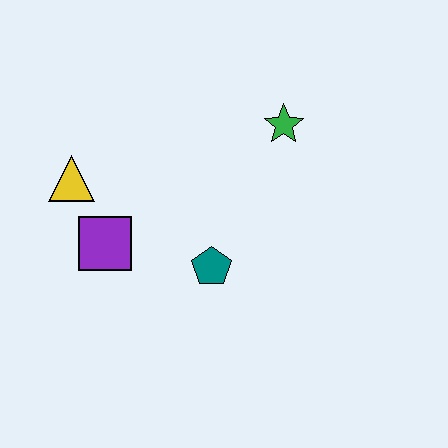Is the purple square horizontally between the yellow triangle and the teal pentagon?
Yes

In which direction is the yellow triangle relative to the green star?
The yellow triangle is to the left of the green star.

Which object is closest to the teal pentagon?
The purple square is closest to the teal pentagon.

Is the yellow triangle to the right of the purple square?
No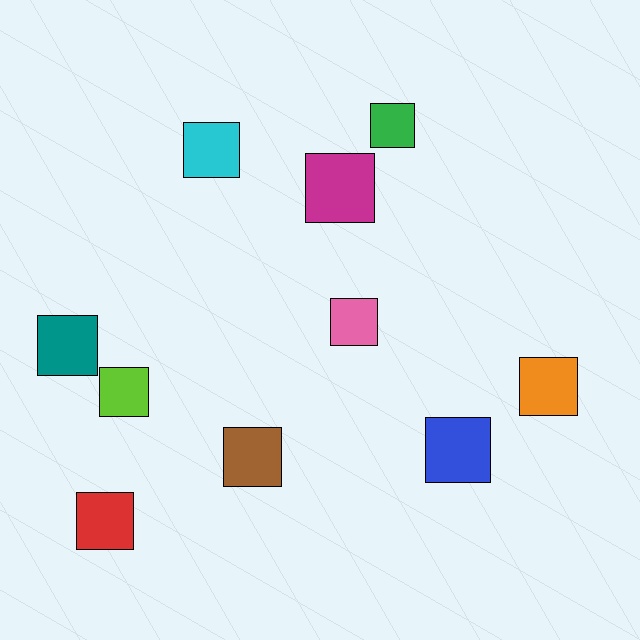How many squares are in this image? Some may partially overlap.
There are 10 squares.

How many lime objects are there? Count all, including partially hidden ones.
There is 1 lime object.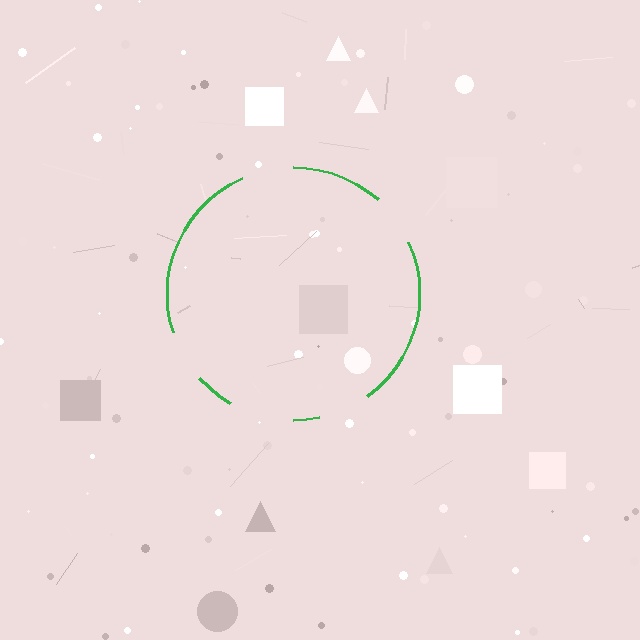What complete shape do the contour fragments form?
The contour fragments form a circle.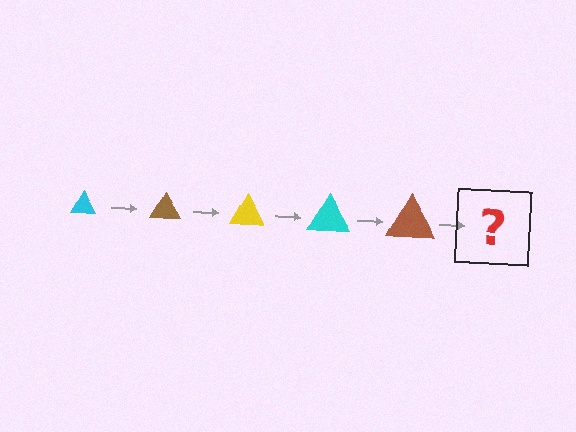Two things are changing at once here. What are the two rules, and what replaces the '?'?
The two rules are that the triangle grows larger each step and the color cycles through cyan, brown, and yellow. The '?' should be a yellow triangle, larger than the previous one.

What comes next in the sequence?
The next element should be a yellow triangle, larger than the previous one.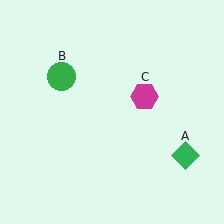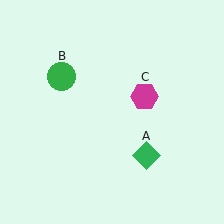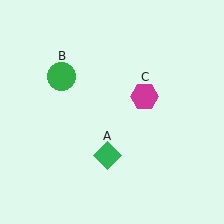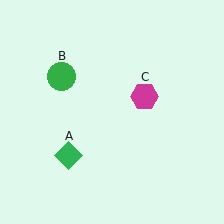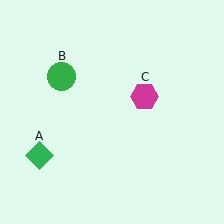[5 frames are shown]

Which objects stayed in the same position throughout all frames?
Green circle (object B) and magenta hexagon (object C) remained stationary.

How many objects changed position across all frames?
1 object changed position: green diamond (object A).